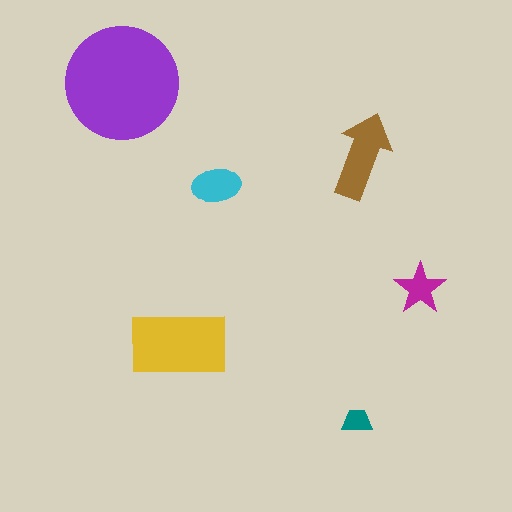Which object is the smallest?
The teal trapezoid.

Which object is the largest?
The purple circle.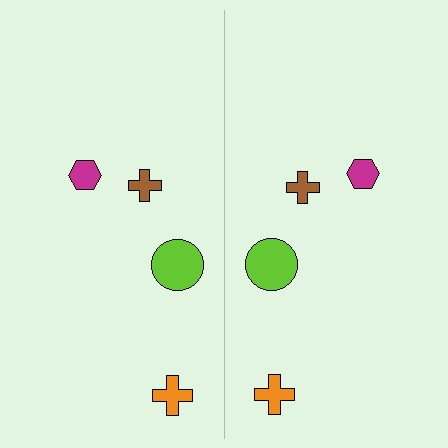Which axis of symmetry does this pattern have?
The pattern has a vertical axis of symmetry running through the center of the image.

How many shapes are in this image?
There are 8 shapes in this image.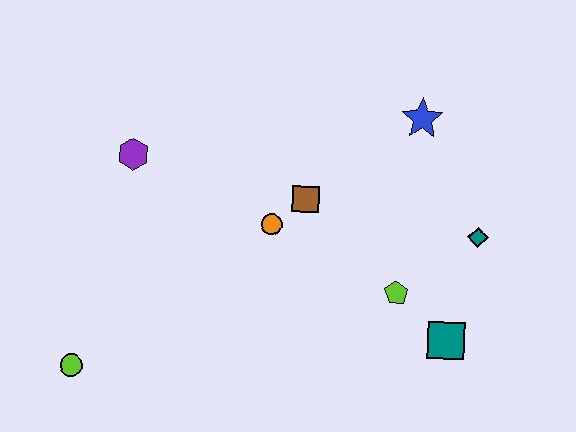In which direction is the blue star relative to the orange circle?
The blue star is to the right of the orange circle.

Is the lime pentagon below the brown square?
Yes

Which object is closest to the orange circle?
The brown square is closest to the orange circle.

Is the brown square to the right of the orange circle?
Yes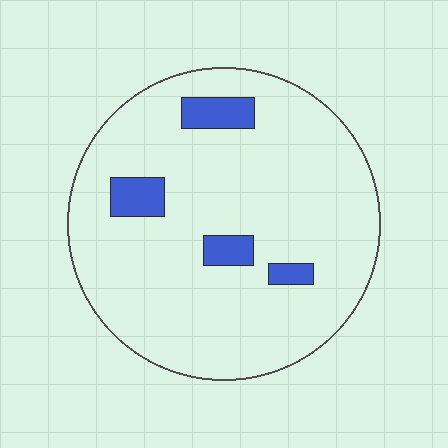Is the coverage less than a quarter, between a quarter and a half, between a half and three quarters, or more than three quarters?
Less than a quarter.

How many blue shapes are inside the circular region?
4.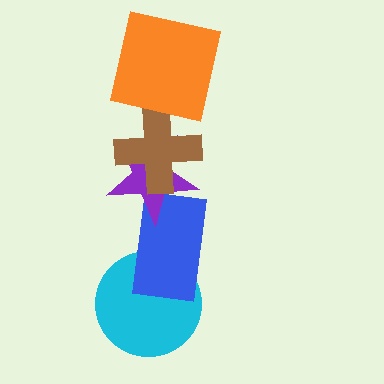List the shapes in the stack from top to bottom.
From top to bottom: the orange square, the brown cross, the purple star, the blue rectangle, the cyan circle.